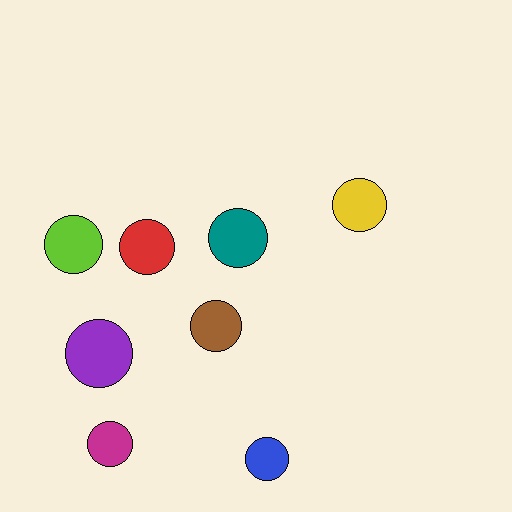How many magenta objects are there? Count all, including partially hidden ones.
There is 1 magenta object.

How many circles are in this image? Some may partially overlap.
There are 8 circles.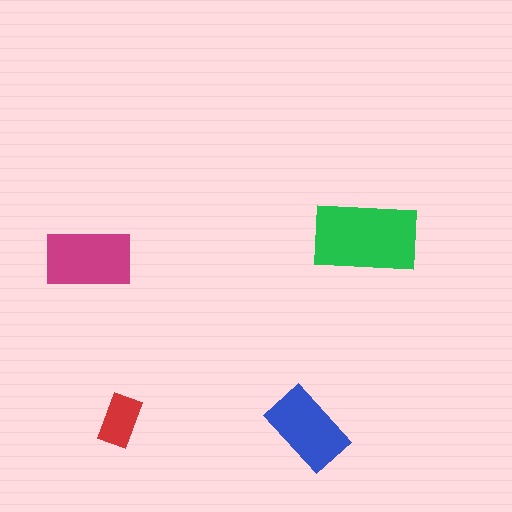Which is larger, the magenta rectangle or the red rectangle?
The magenta one.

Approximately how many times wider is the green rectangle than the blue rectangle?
About 1.5 times wider.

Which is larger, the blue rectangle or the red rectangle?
The blue one.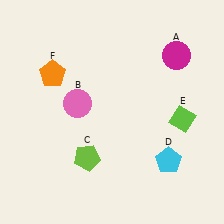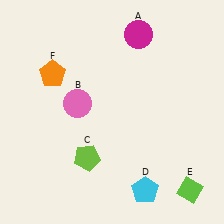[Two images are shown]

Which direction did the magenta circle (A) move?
The magenta circle (A) moved left.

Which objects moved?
The objects that moved are: the magenta circle (A), the cyan pentagon (D), the lime diamond (E).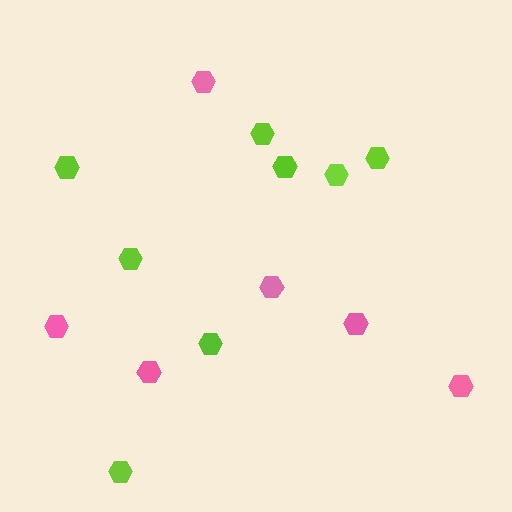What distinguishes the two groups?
There are 2 groups: one group of pink hexagons (6) and one group of lime hexagons (8).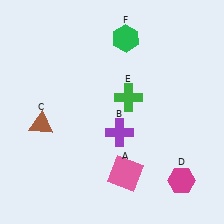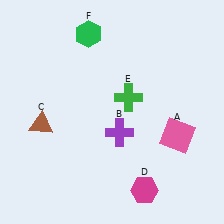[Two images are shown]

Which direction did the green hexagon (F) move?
The green hexagon (F) moved left.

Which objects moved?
The objects that moved are: the pink square (A), the magenta hexagon (D), the green hexagon (F).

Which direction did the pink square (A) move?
The pink square (A) moved right.